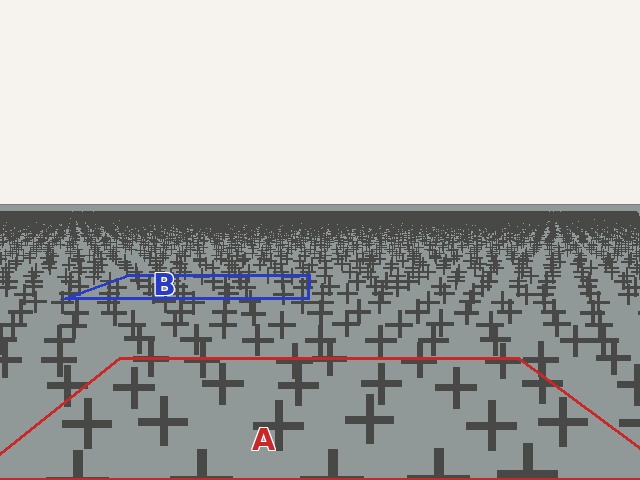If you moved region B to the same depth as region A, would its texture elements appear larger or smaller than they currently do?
They would appear larger. At a closer depth, the same texture elements are projected at a bigger on-screen size.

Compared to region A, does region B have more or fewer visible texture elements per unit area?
Region B has more texture elements per unit area — they are packed more densely because it is farther away.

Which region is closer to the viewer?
Region A is closer. The texture elements there are larger and more spread out.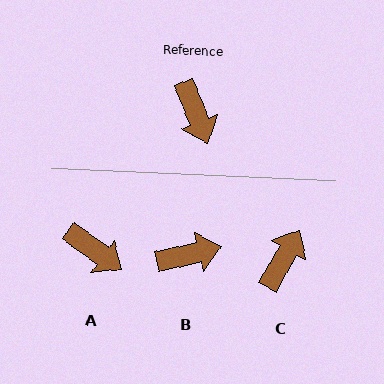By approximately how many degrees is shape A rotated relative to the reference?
Approximately 31 degrees counter-clockwise.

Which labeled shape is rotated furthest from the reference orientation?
C, about 128 degrees away.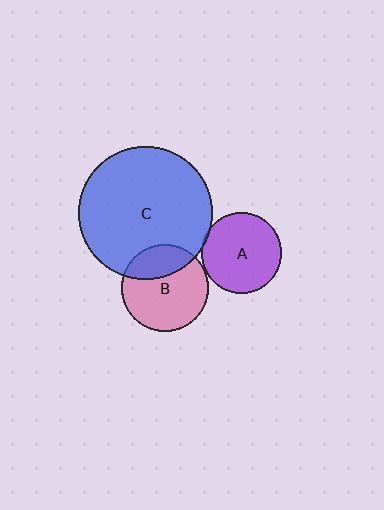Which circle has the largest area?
Circle C (blue).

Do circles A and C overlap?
Yes.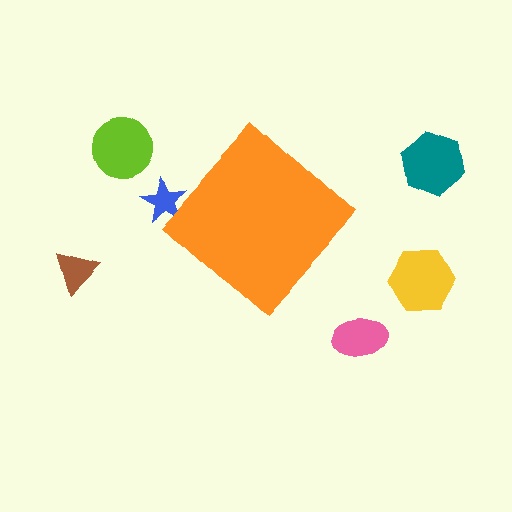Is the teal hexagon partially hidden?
No, the teal hexagon is fully visible.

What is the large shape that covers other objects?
An orange diamond.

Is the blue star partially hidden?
Yes, the blue star is partially hidden behind the orange diamond.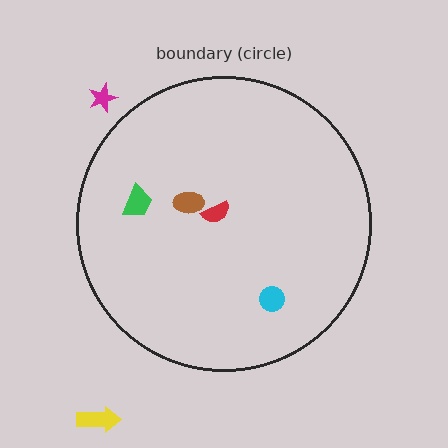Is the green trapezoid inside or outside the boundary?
Inside.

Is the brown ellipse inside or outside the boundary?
Inside.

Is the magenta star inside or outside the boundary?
Outside.